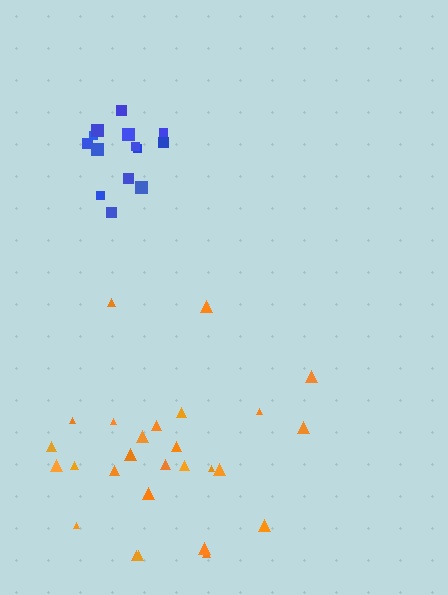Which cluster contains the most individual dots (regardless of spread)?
Orange (27).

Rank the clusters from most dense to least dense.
blue, orange.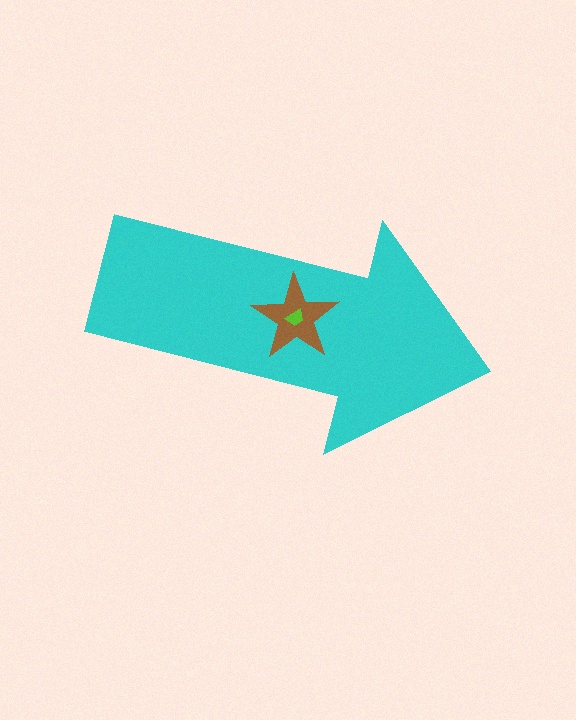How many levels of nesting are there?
3.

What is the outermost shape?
The cyan arrow.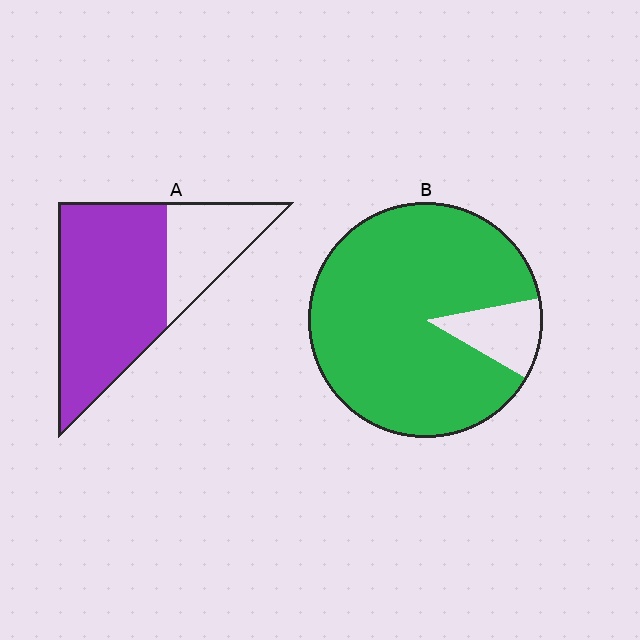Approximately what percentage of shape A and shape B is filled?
A is approximately 70% and B is approximately 90%.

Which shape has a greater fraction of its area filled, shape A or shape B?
Shape B.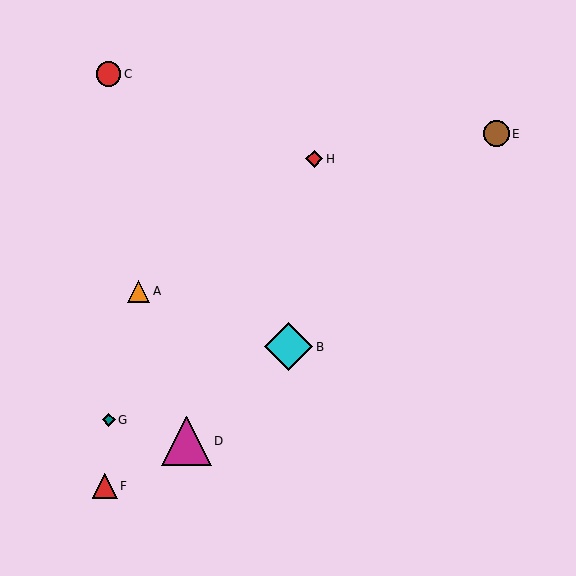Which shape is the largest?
The magenta triangle (labeled D) is the largest.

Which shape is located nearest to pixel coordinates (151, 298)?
The orange triangle (labeled A) at (139, 291) is nearest to that location.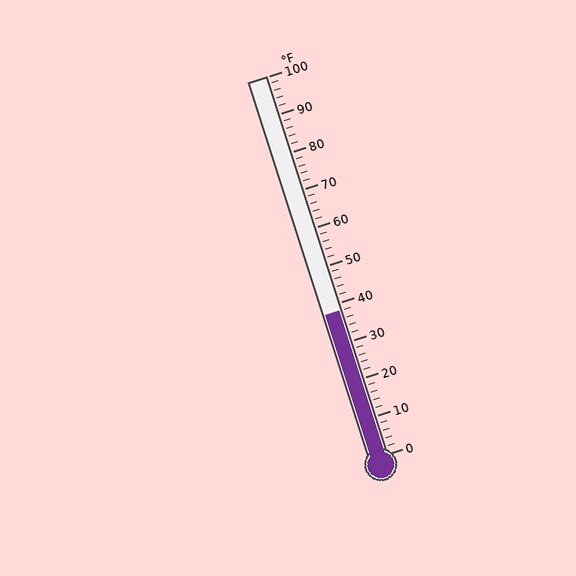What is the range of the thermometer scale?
The thermometer scale ranges from 0°F to 100°F.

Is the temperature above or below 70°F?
The temperature is below 70°F.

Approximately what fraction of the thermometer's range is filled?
The thermometer is filled to approximately 40% of its range.